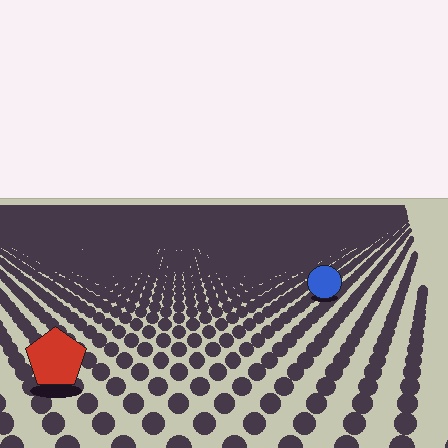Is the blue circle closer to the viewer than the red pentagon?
No. The red pentagon is closer — you can tell from the texture gradient: the ground texture is coarser near it.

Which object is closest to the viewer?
The red pentagon is closest. The texture marks near it are larger and more spread out.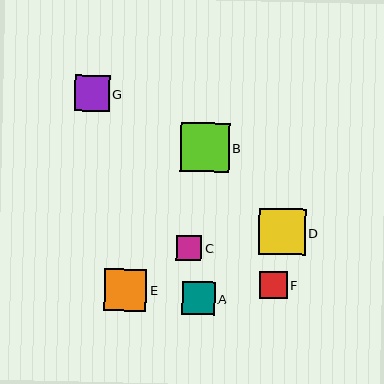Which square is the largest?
Square B is the largest with a size of approximately 49 pixels.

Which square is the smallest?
Square C is the smallest with a size of approximately 25 pixels.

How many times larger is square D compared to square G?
Square D is approximately 1.3 times the size of square G.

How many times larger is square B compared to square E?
Square B is approximately 1.2 times the size of square E.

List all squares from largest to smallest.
From largest to smallest: B, D, E, G, A, F, C.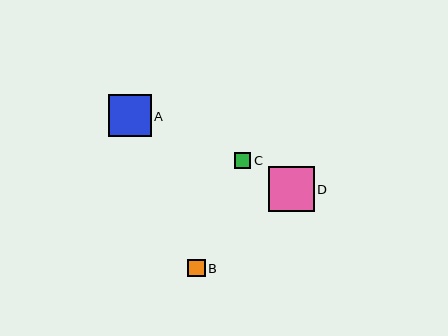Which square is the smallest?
Square C is the smallest with a size of approximately 16 pixels.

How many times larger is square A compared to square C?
Square A is approximately 2.7 times the size of square C.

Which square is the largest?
Square D is the largest with a size of approximately 45 pixels.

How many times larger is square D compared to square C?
Square D is approximately 2.9 times the size of square C.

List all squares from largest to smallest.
From largest to smallest: D, A, B, C.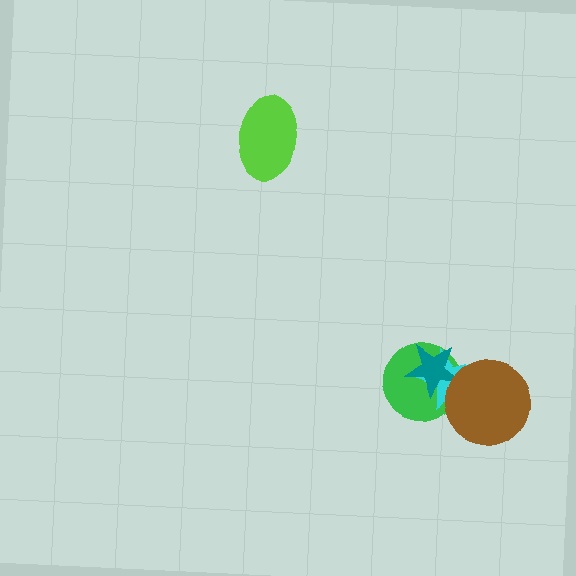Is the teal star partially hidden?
Yes, it is partially covered by another shape.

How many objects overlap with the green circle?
3 objects overlap with the green circle.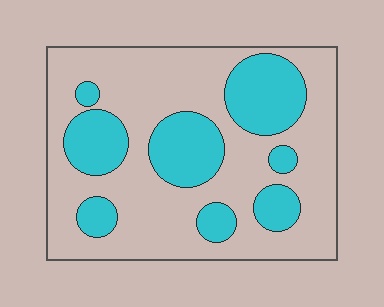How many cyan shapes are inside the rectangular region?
8.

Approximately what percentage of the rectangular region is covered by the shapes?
Approximately 30%.